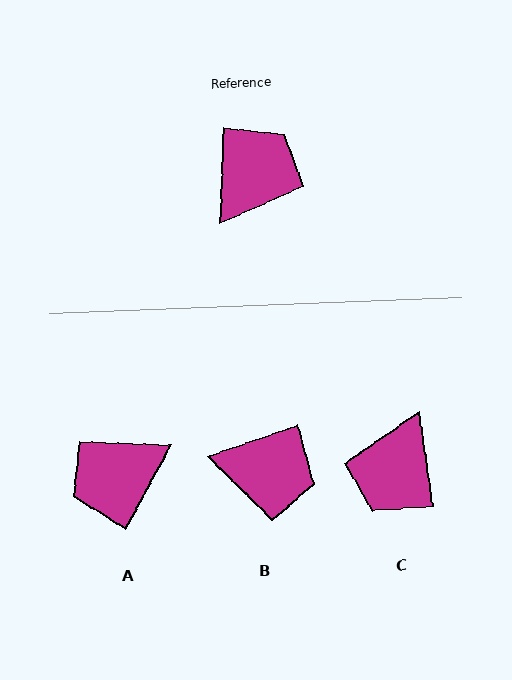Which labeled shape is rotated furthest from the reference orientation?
C, about 170 degrees away.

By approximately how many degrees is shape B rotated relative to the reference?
Approximately 69 degrees clockwise.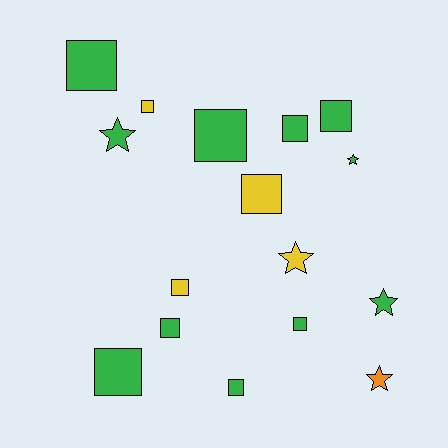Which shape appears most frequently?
Square, with 11 objects.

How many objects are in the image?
There are 16 objects.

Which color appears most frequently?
Green, with 11 objects.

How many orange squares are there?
There are no orange squares.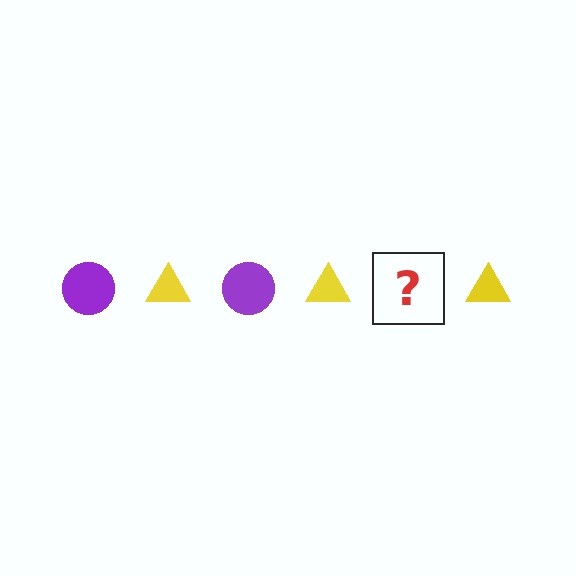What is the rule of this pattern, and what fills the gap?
The rule is that the pattern alternates between purple circle and yellow triangle. The gap should be filled with a purple circle.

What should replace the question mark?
The question mark should be replaced with a purple circle.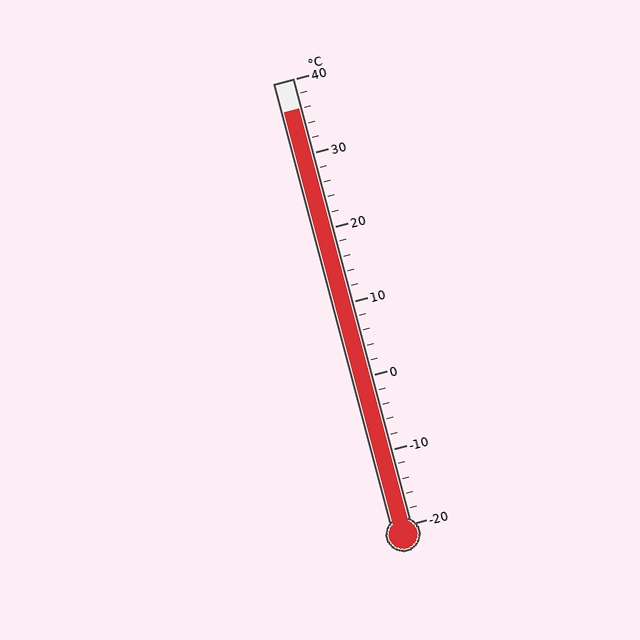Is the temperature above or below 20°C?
The temperature is above 20°C.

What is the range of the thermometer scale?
The thermometer scale ranges from -20°C to 40°C.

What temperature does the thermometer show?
The thermometer shows approximately 36°C.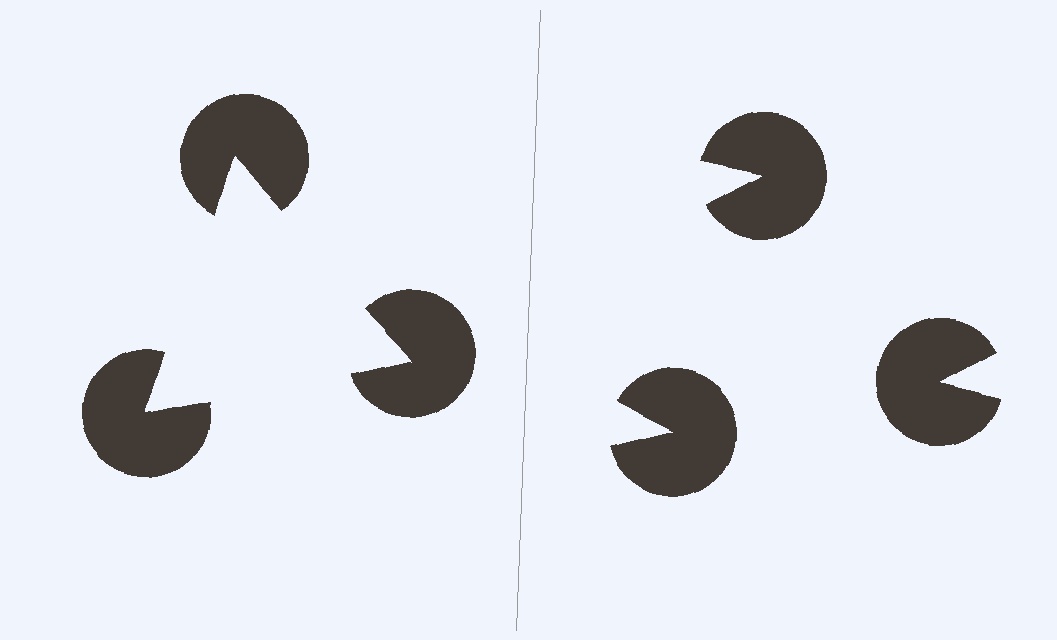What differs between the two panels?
The pac-man discs are positioned identically on both sides; only the wedge orientations differ. On the left they align to a triangle; on the right they are misaligned.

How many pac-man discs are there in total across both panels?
6 — 3 on each side.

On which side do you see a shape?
An illusory triangle appears on the left side. On the right side the wedge cuts are rotated, so no coherent shape forms.